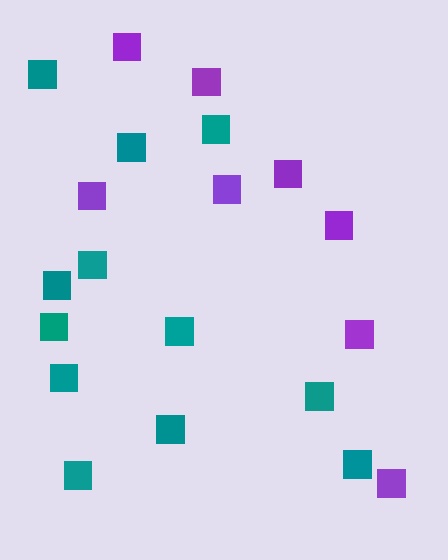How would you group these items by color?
There are 2 groups: one group of purple squares (8) and one group of teal squares (12).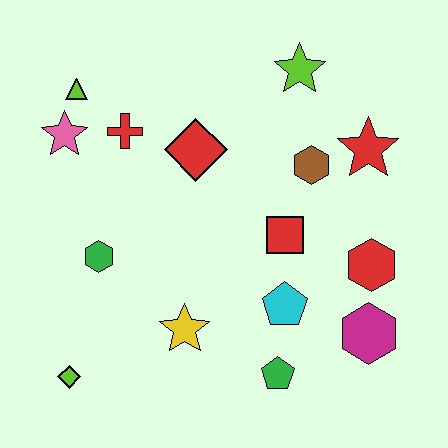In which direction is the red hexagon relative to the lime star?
The red hexagon is below the lime star.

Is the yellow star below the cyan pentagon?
Yes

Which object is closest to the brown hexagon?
The red star is closest to the brown hexagon.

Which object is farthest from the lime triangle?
The magenta hexagon is farthest from the lime triangle.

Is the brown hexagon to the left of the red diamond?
No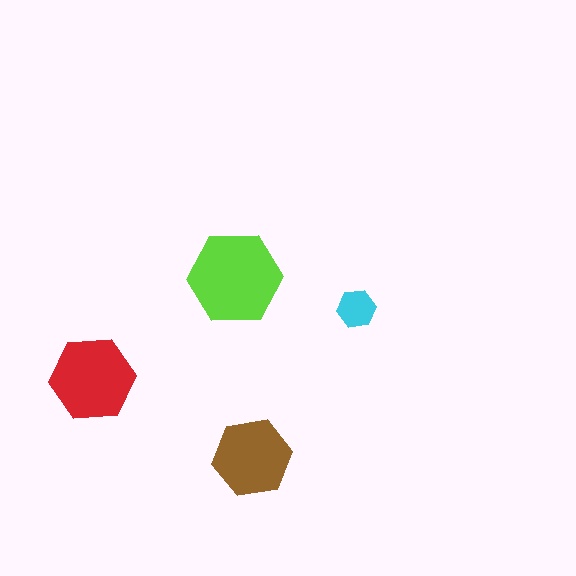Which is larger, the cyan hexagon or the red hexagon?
The red one.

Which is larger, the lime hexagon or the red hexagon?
The lime one.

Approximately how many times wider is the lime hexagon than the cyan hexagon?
About 2.5 times wider.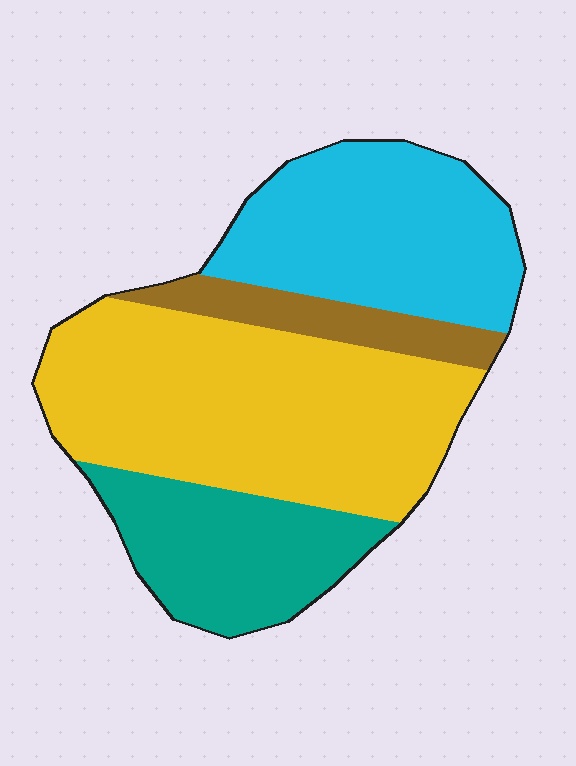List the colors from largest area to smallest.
From largest to smallest: yellow, cyan, teal, brown.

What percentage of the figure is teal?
Teal takes up less than a quarter of the figure.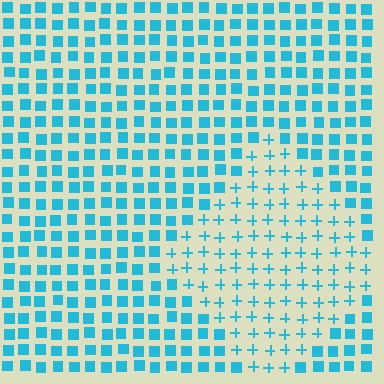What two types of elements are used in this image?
The image uses plus signs inside the diamond region and squares outside it.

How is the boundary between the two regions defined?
The boundary is defined by a change in element shape: plus signs inside vs. squares outside. All elements share the same color and spacing.